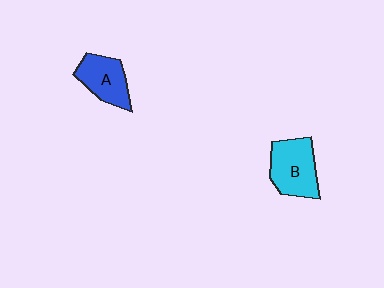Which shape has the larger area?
Shape B (cyan).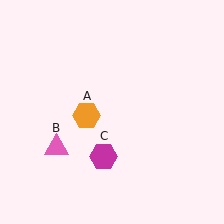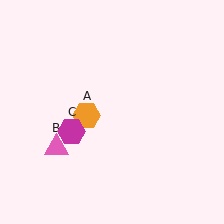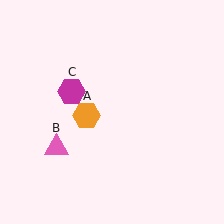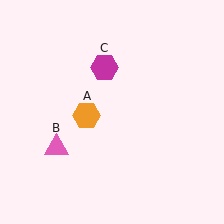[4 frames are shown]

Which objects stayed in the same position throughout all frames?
Orange hexagon (object A) and pink triangle (object B) remained stationary.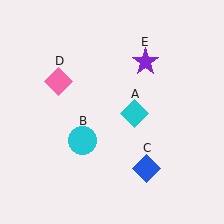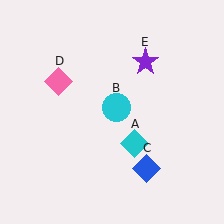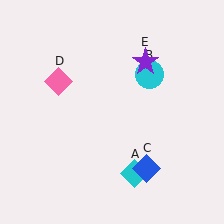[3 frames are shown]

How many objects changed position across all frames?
2 objects changed position: cyan diamond (object A), cyan circle (object B).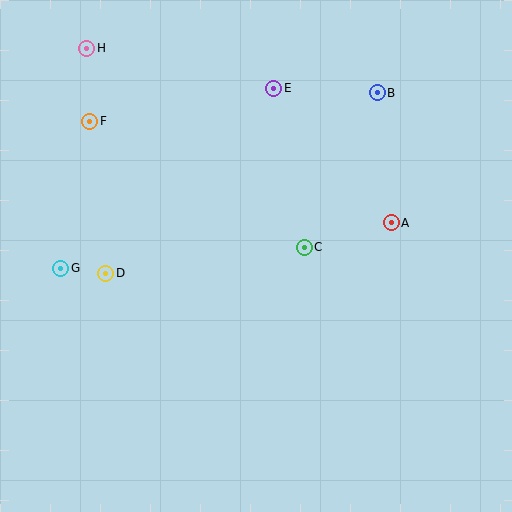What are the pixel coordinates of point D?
Point D is at (106, 273).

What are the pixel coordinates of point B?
Point B is at (377, 93).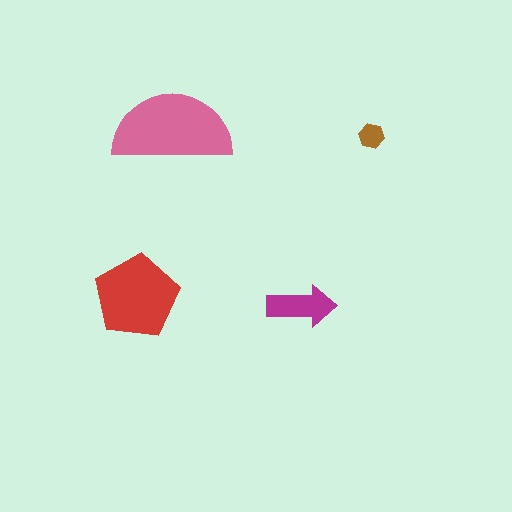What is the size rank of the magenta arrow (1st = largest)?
3rd.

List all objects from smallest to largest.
The brown hexagon, the magenta arrow, the red pentagon, the pink semicircle.